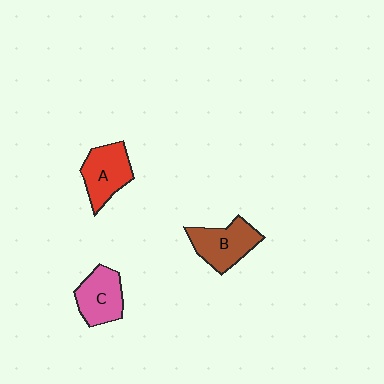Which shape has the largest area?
Shape B (brown).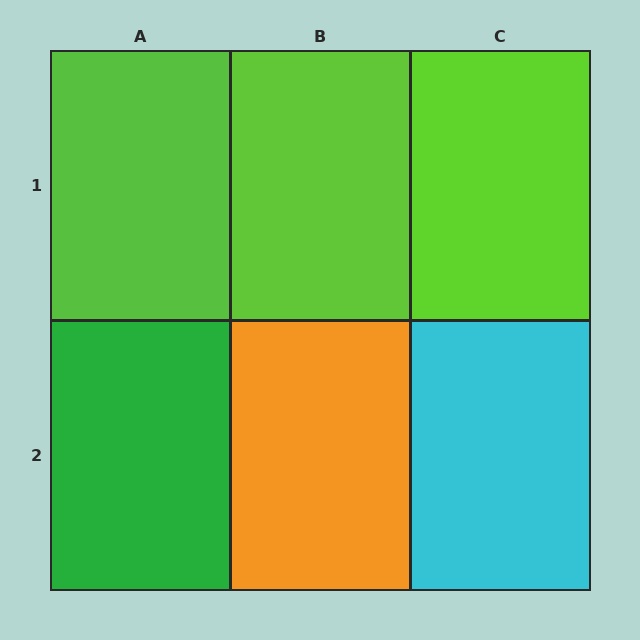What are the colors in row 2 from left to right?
Green, orange, cyan.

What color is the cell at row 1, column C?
Lime.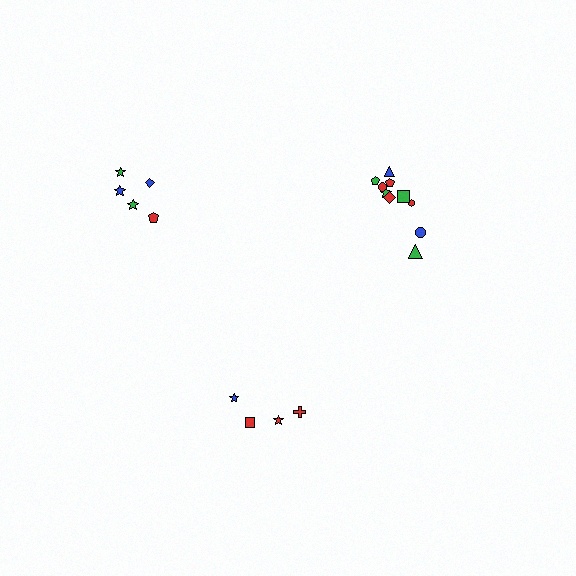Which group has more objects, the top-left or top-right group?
The top-right group.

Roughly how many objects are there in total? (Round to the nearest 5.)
Roughly 20 objects in total.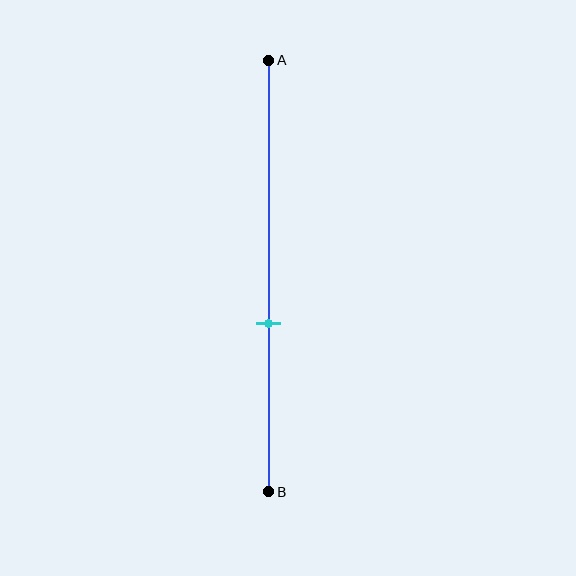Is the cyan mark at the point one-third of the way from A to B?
No, the mark is at about 60% from A, not at the 33% one-third point.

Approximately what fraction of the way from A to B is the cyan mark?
The cyan mark is approximately 60% of the way from A to B.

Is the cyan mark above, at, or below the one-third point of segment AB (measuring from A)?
The cyan mark is below the one-third point of segment AB.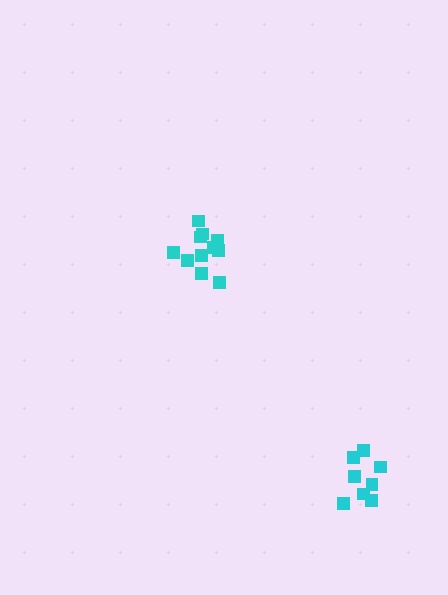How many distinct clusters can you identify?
There are 2 distinct clusters.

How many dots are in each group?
Group 1: 8 dots, Group 2: 11 dots (19 total).